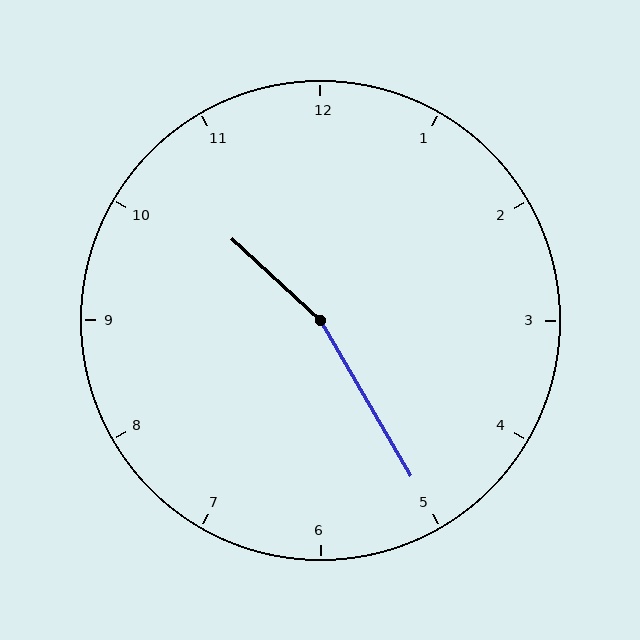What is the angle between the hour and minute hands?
Approximately 162 degrees.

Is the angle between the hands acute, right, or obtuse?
It is obtuse.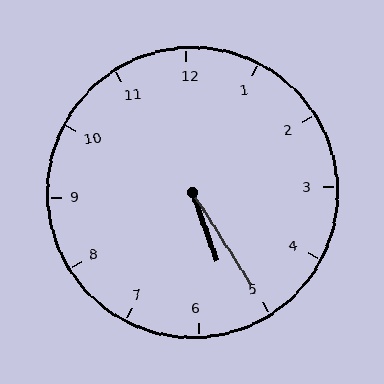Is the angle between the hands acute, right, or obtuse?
It is acute.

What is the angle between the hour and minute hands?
Approximately 12 degrees.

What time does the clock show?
5:25.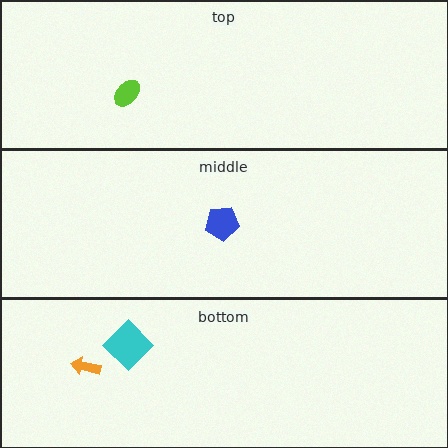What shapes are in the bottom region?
The cyan diamond, the orange arrow.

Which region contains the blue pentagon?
The middle region.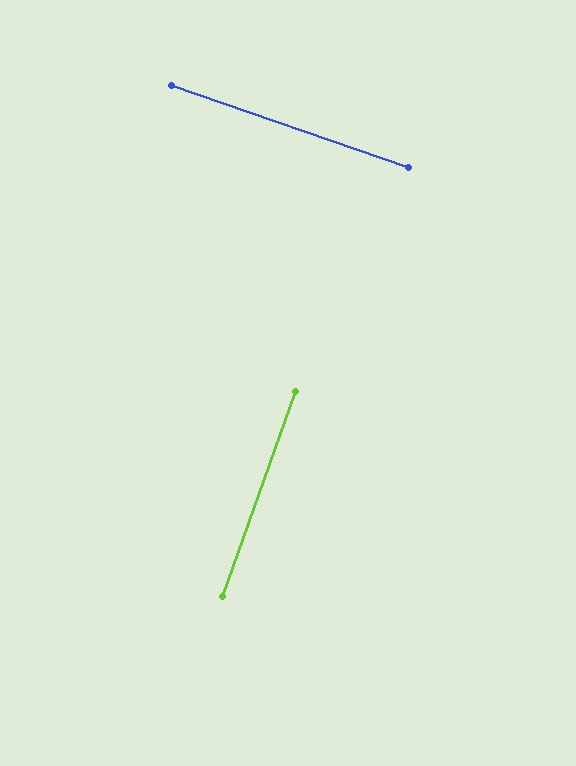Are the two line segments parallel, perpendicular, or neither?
Perpendicular — they meet at approximately 89°.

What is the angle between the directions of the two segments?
Approximately 89 degrees.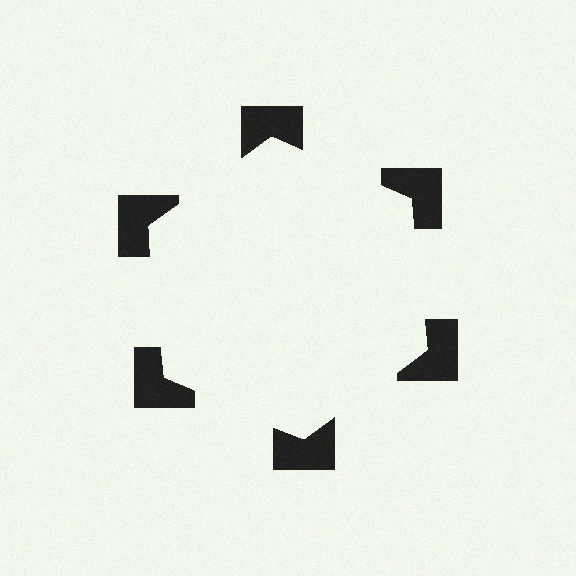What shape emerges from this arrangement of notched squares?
An illusory hexagon — its edges are inferred from the aligned wedge cuts in the notched squares, not physically drawn.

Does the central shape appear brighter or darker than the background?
It typically appears slightly brighter than the background, even though no actual brightness change is drawn.